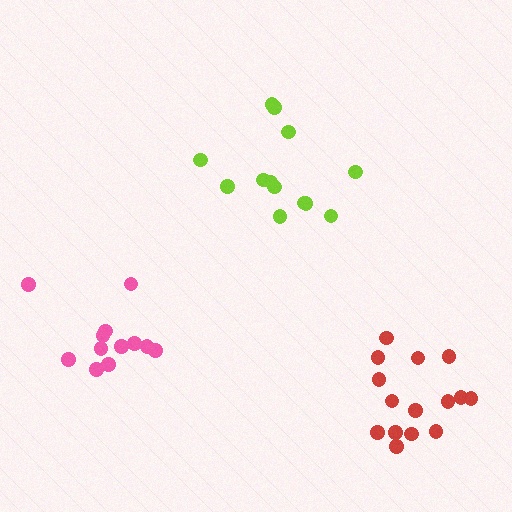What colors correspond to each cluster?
The clusters are colored: lime, pink, red.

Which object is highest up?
The lime cluster is topmost.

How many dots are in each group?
Group 1: 13 dots, Group 2: 12 dots, Group 3: 15 dots (40 total).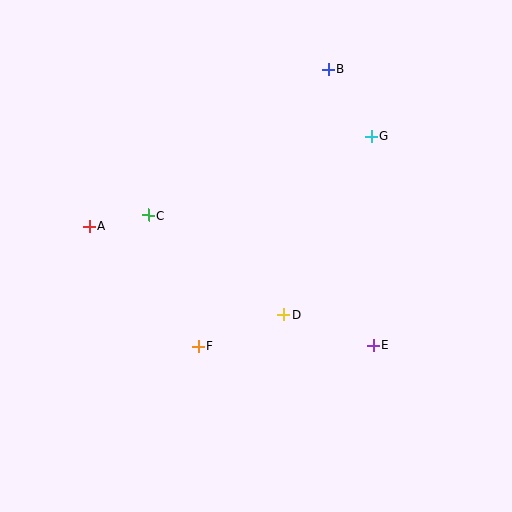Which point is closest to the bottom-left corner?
Point F is closest to the bottom-left corner.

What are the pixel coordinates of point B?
Point B is at (328, 70).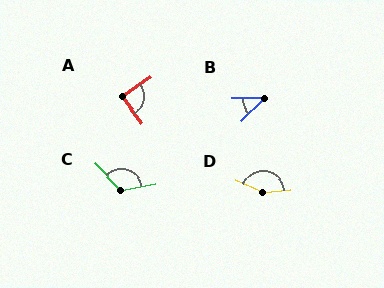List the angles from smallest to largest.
B (46°), A (88°), C (124°), D (153°).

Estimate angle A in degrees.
Approximately 88 degrees.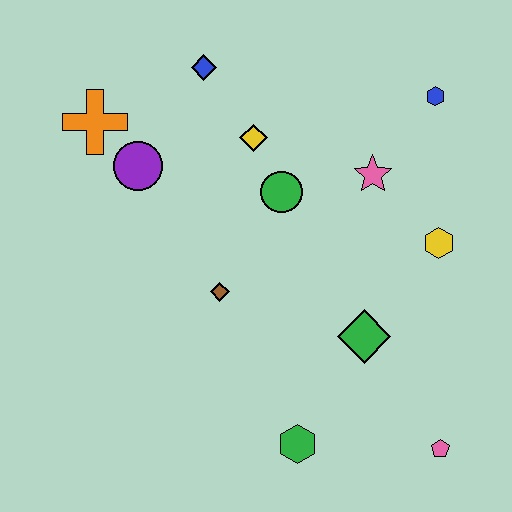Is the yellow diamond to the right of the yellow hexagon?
No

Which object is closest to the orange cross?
The purple circle is closest to the orange cross.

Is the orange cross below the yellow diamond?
No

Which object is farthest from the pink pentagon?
The orange cross is farthest from the pink pentagon.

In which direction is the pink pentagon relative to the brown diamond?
The pink pentagon is to the right of the brown diamond.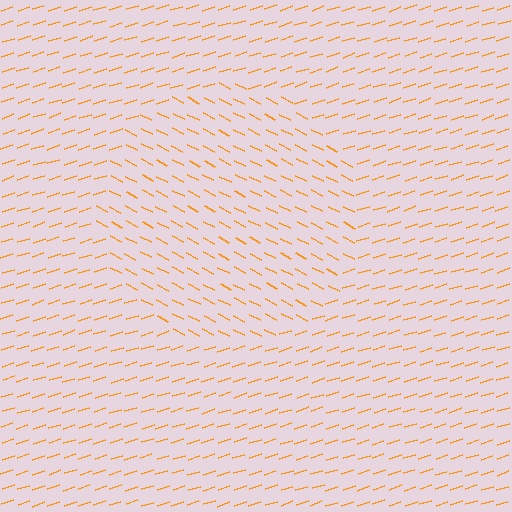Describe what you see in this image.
The image is filled with small orange line segments. A circle region in the image has lines oriented differently from the surrounding lines, creating a visible texture boundary.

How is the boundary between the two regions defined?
The boundary is defined purely by a change in line orientation (approximately 45 degrees difference). All lines are the same color and thickness.